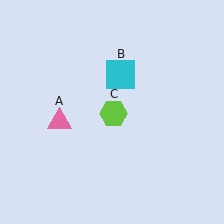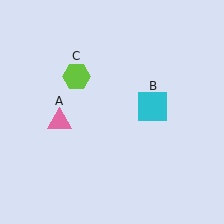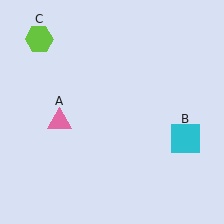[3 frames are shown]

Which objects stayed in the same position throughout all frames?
Pink triangle (object A) remained stationary.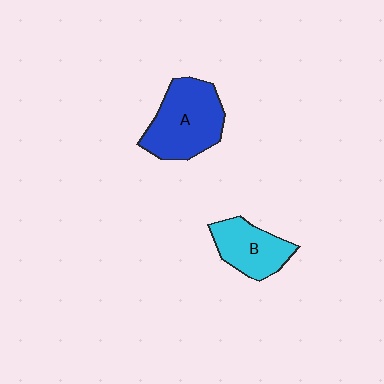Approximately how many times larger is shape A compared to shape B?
Approximately 1.5 times.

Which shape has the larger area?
Shape A (blue).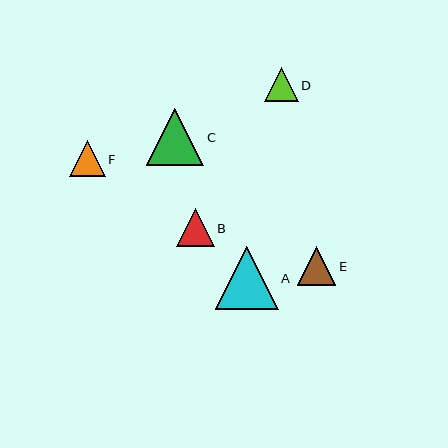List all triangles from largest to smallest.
From largest to smallest: A, C, E, B, F, D.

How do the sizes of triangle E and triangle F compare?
Triangle E and triangle F are approximately the same size.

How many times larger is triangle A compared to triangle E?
Triangle A is approximately 1.6 times the size of triangle E.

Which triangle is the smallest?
Triangle D is the smallest with a size of approximately 34 pixels.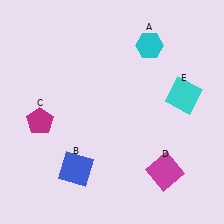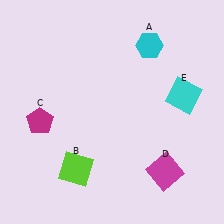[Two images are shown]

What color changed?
The square (B) changed from blue in Image 1 to lime in Image 2.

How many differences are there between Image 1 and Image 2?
There is 1 difference between the two images.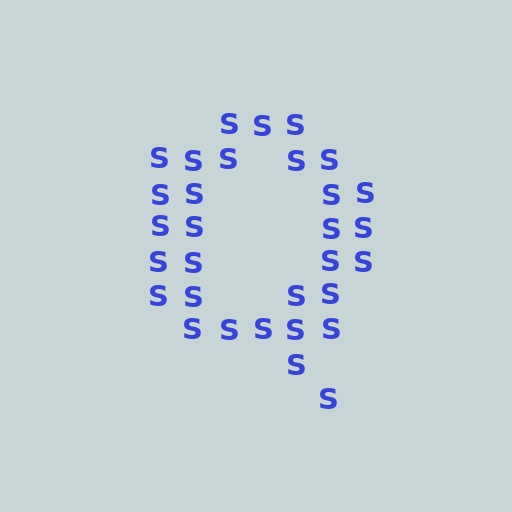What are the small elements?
The small elements are letter S's.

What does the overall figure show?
The overall figure shows the letter Q.